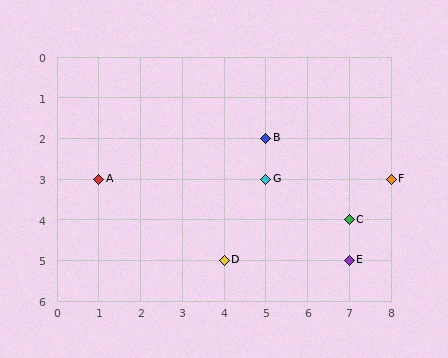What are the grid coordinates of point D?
Point D is at grid coordinates (4, 5).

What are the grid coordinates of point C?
Point C is at grid coordinates (7, 4).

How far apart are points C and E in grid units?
Points C and E are 1 row apart.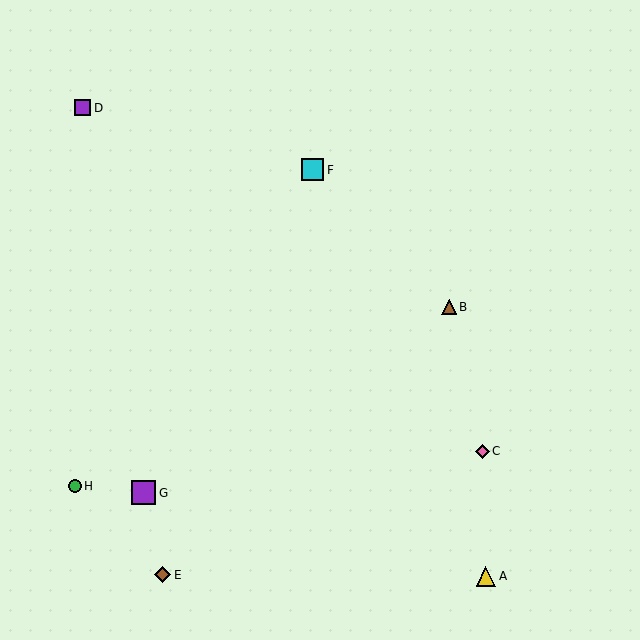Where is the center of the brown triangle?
The center of the brown triangle is at (449, 307).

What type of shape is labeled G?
Shape G is a purple square.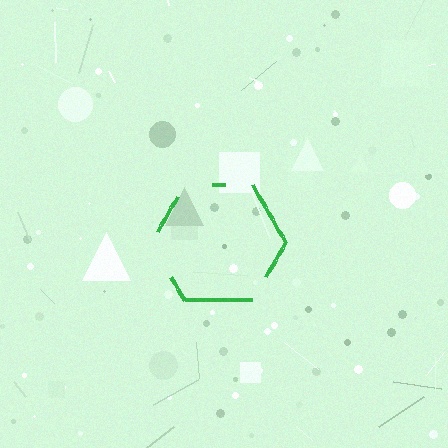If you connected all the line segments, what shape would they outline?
They would outline a hexagon.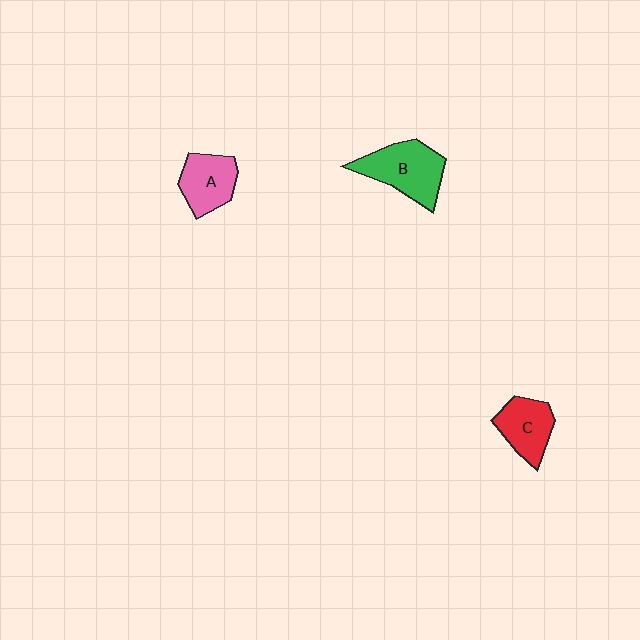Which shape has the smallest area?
Shape C (red).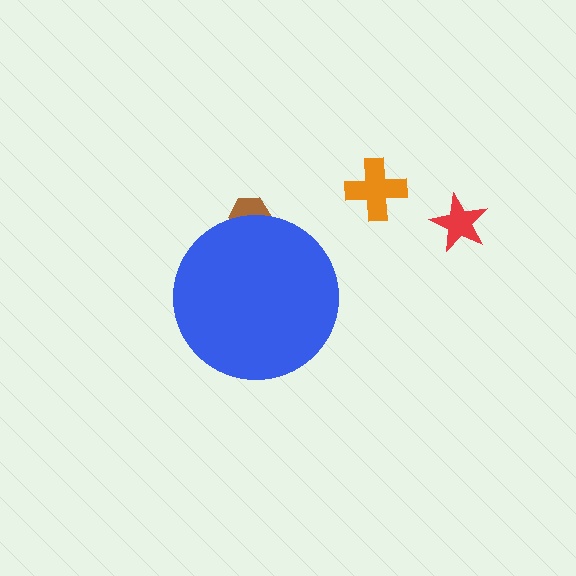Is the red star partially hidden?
No, the red star is fully visible.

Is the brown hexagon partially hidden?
Yes, the brown hexagon is partially hidden behind the blue circle.